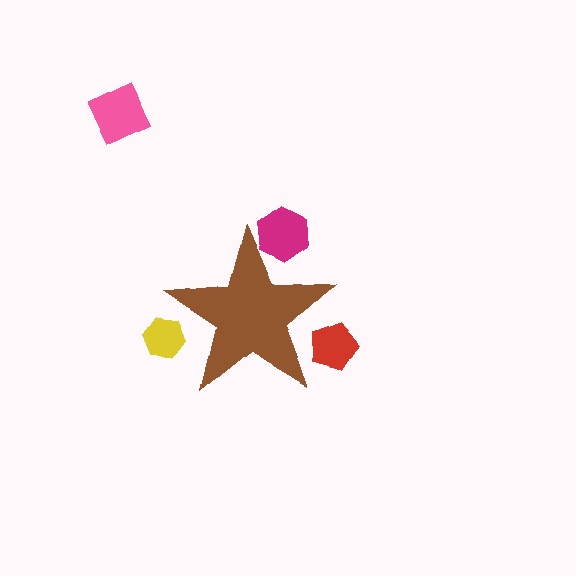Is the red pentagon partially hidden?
Yes, the red pentagon is partially hidden behind the brown star.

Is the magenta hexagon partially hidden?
Yes, the magenta hexagon is partially hidden behind the brown star.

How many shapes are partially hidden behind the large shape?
3 shapes are partially hidden.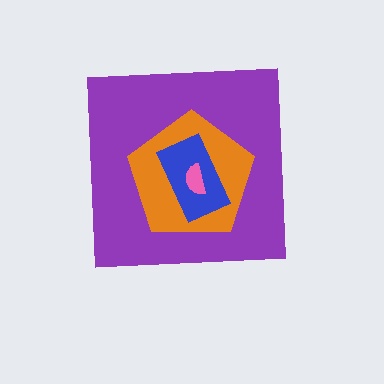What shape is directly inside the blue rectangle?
The pink semicircle.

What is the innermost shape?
The pink semicircle.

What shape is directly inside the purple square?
The orange pentagon.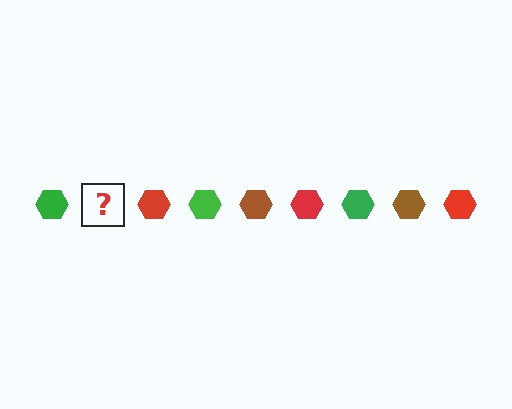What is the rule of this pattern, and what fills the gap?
The rule is that the pattern cycles through green, brown, red hexagons. The gap should be filled with a brown hexagon.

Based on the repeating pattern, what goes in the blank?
The blank should be a brown hexagon.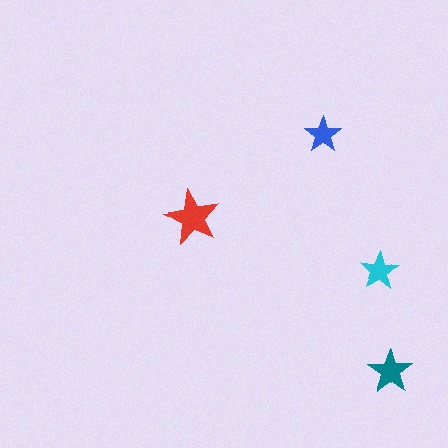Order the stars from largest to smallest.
the red one, the teal one, the cyan one, the blue one.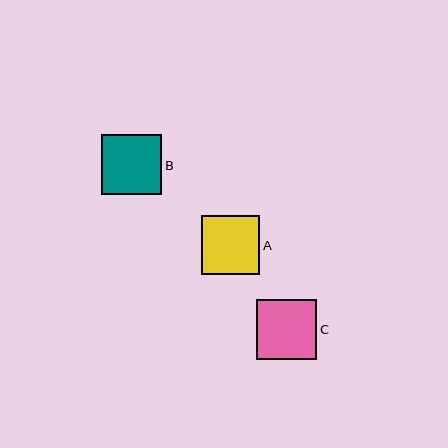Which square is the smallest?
Square A is the smallest with a size of approximately 59 pixels.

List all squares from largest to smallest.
From largest to smallest: B, C, A.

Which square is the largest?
Square B is the largest with a size of approximately 60 pixels.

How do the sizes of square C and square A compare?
Square C and square A are approximately the same size.